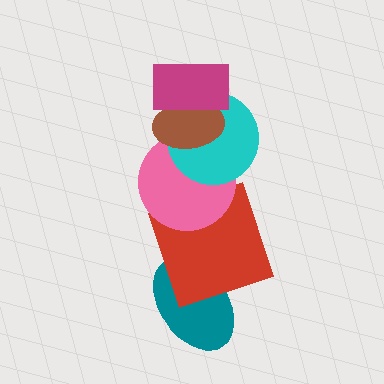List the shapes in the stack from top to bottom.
From top to bottom: the magenta rectangle, the brown ellipse, the cyan circle, the pink circle, the red square, the teal ellipse.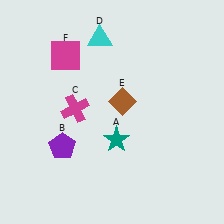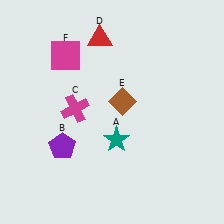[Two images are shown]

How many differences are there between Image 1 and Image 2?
There is 1 difference between the two images.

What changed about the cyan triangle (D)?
In Image 1, D is cyan. In Image 2, it changed to red.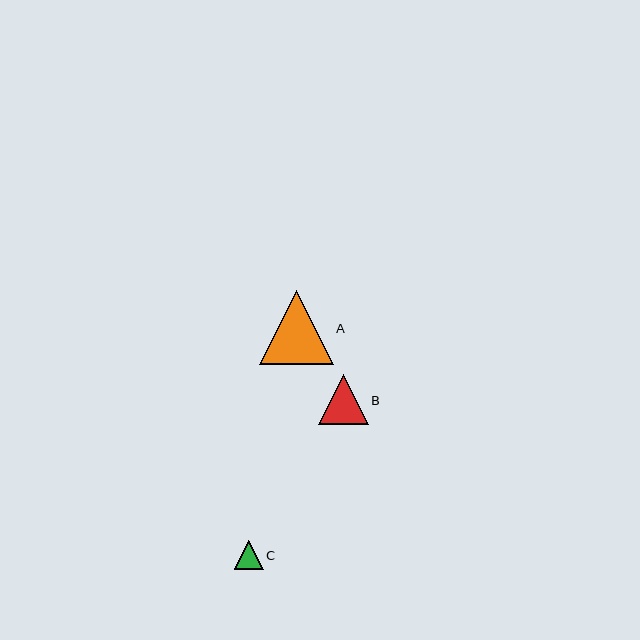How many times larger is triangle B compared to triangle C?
Triangle B is approximately 1.7 times the size of triangle C.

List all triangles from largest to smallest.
From largest to smallest: A, B, C.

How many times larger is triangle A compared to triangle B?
Triangle A is approximately 1.5 times the size of triangle B.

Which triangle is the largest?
Triangle A is the largest with a size of approximately 74 pixels.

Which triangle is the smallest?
Triangle C is the smallest with a size of approximately 29 pixels.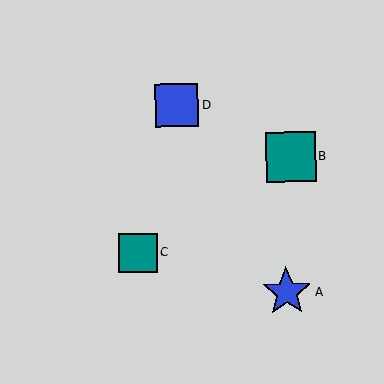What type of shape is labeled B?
Shape B is a teal square.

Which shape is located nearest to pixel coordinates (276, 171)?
The teal square (labeled B) at (290, 157) is nearest to that location.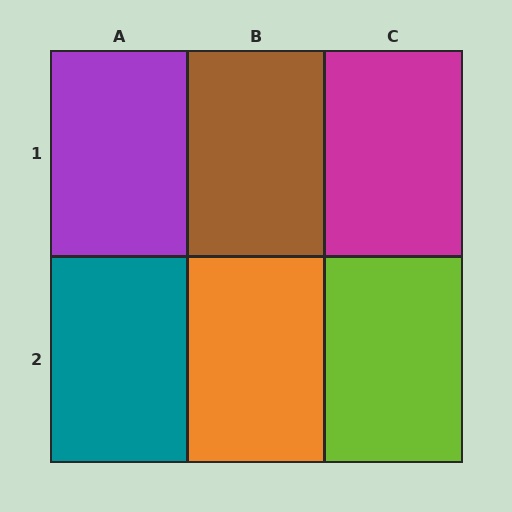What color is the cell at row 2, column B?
Orange.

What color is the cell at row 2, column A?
Teal.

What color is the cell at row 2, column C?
Lime.